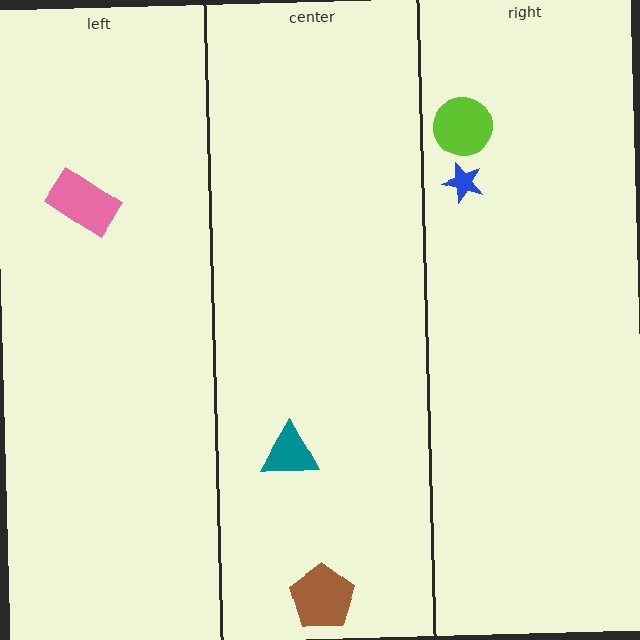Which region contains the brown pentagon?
The center region.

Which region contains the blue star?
The right region.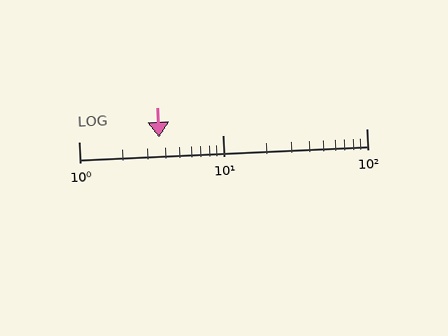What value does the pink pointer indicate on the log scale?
The pointer indicates approximately 3.6.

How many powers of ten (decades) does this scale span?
The scale spans 2 decades, from 1 to 100.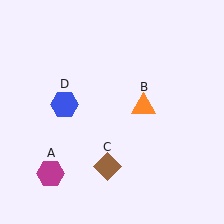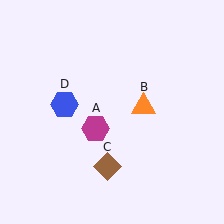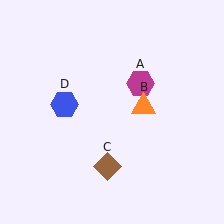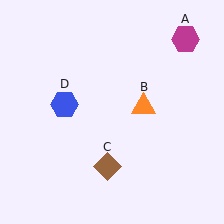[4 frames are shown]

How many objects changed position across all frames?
1 object changed position: magenta hexagon (object A).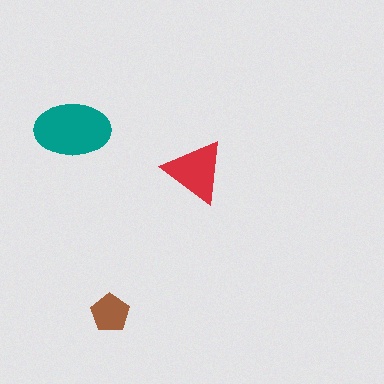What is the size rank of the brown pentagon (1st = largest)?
3rd.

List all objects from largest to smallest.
The teal ellipse, the red triangle, the brown pentagon.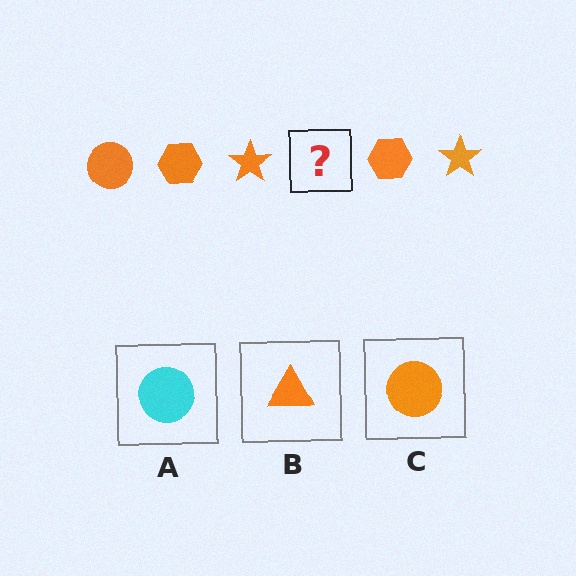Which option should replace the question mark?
Option C.